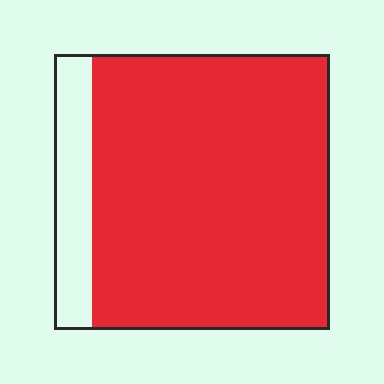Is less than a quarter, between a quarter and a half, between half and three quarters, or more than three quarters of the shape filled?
More than three quarters.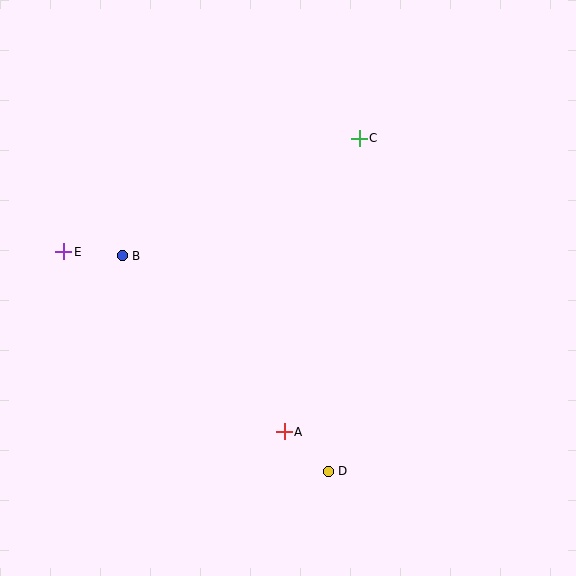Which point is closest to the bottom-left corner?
Point A is closest to the bottom-left corner.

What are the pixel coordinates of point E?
Point E is at (64, 252).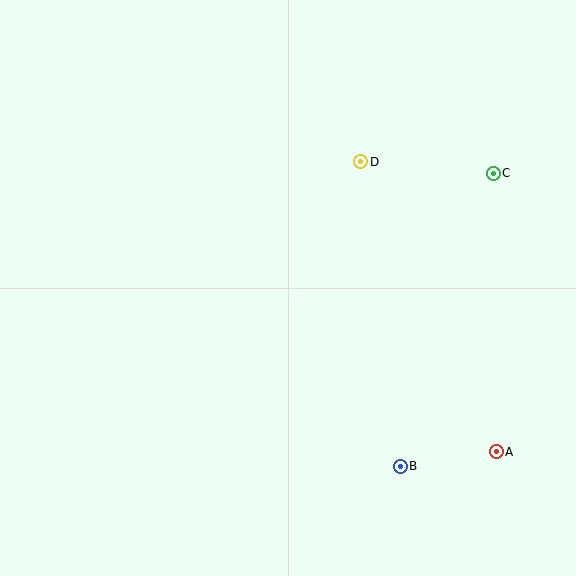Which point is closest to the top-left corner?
Point D is closest to the top-left corner.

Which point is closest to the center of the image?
Point D at (361, 162) is closest to the center.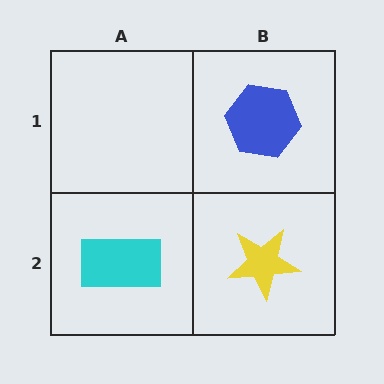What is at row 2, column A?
A cyan rectangle.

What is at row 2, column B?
A yellow star.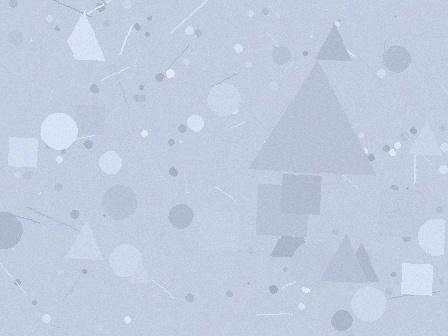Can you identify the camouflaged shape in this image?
The camouflaged shape is a triangle.